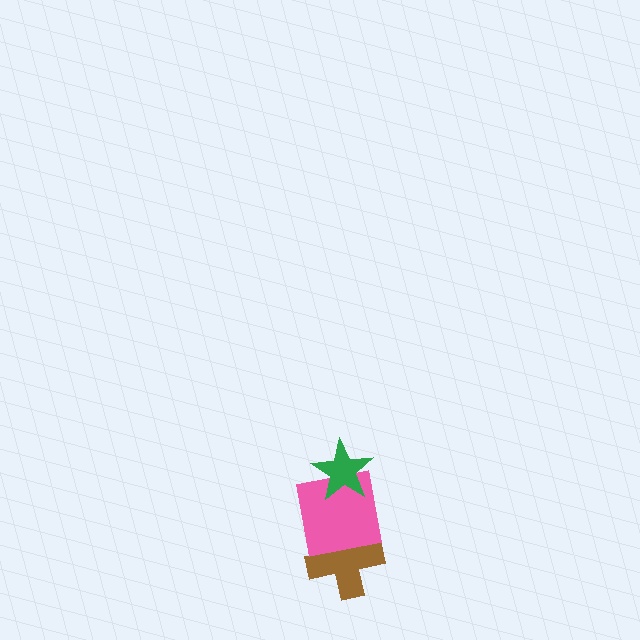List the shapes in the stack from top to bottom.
From top to bottom: the green star, the pink square, the brown cross.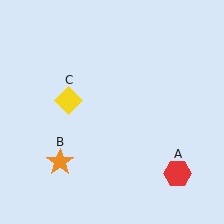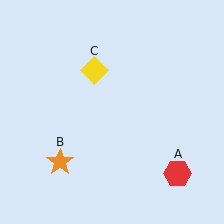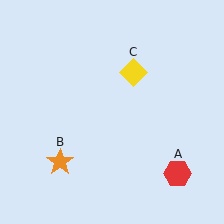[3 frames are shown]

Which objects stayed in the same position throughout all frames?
Red hexagon (object A) and orange star (object B) remained stationary.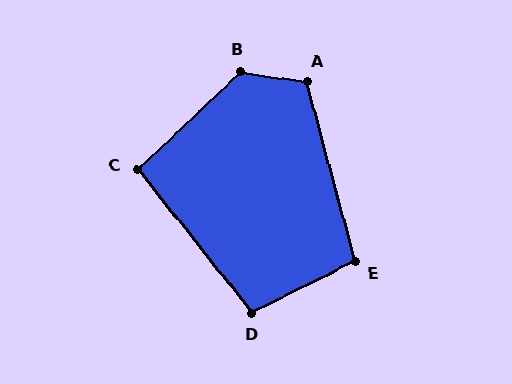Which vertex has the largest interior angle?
B, at approximately 128 degrees.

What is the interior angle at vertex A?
Approximately 114 degrees (obtuse).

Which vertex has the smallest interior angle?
C, at approximately 95 degrees.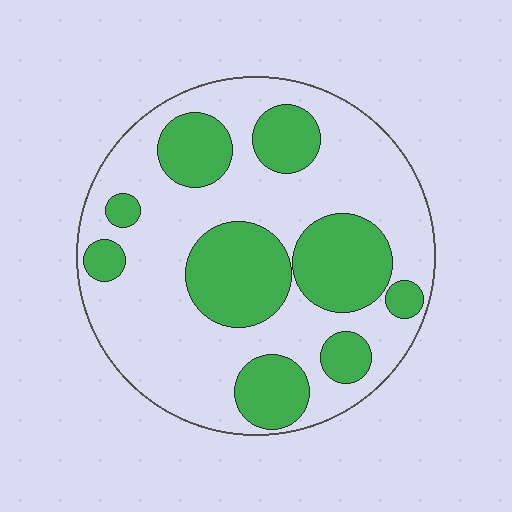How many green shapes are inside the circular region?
9.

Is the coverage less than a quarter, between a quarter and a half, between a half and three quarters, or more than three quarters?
Between a quarter and a half.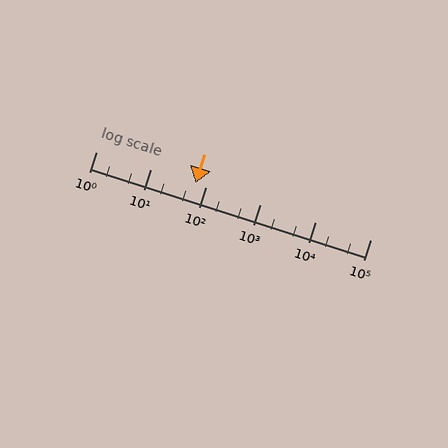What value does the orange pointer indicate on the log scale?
The pointer indicates approximately 64.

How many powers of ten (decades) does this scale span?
The scale spans 5 decades, from 1 to 100000.